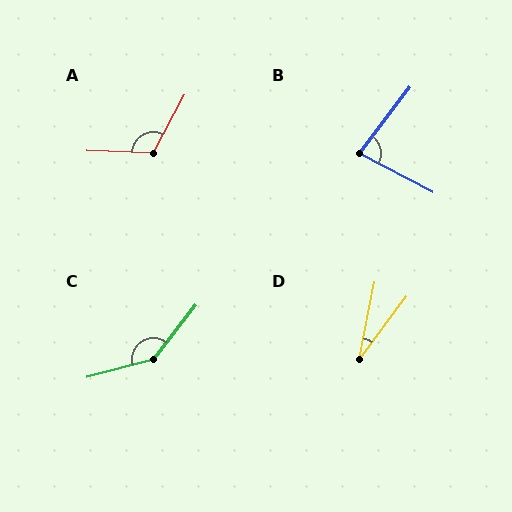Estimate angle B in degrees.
Approximately 80 degrees.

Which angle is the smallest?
D, at approximately 25 degrees.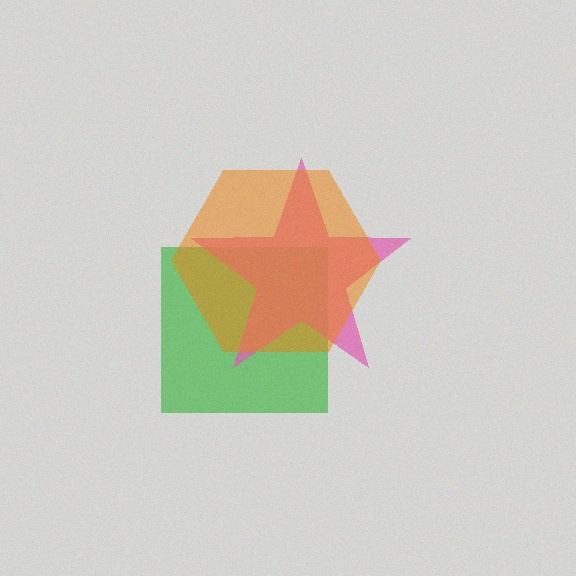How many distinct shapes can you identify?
There are 3 distinct shapes: a green square, a pink star, an orange hexagon.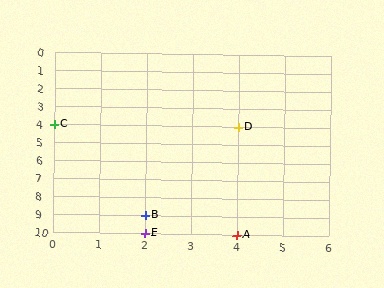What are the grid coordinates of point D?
Point D is at grid coordinates (4, 4).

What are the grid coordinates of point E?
Point E is at grid coordinates (2, 10).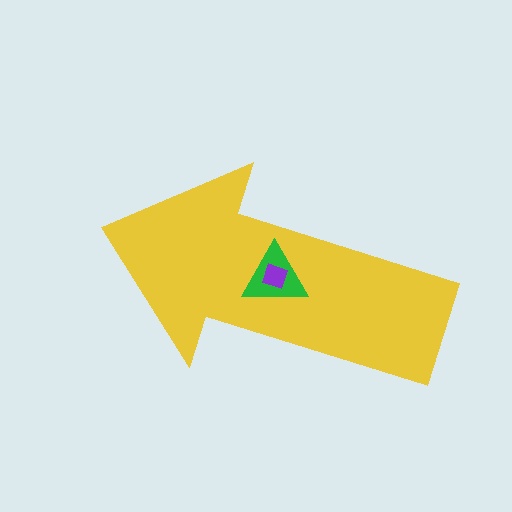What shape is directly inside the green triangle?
The purple diamond.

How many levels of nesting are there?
3.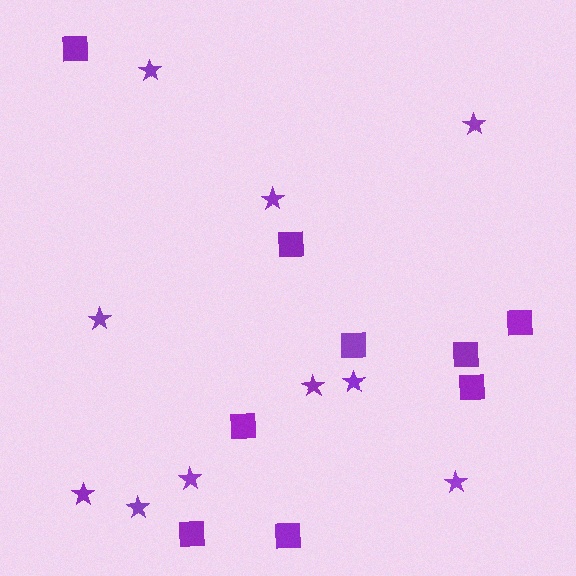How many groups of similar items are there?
There are 2 groups: one group of stars (10) and one group of squares (9).